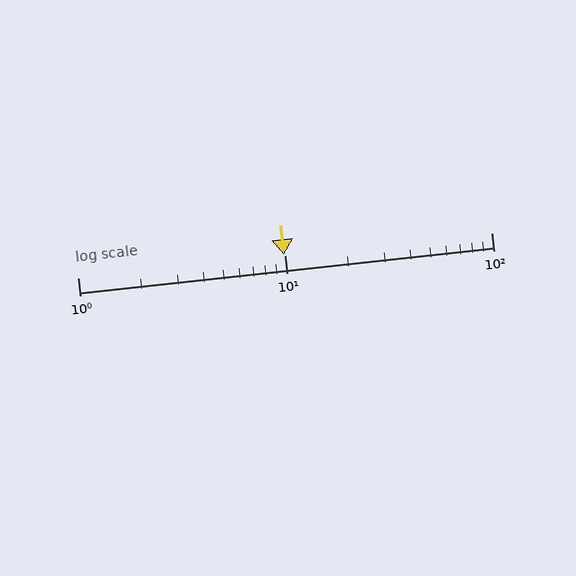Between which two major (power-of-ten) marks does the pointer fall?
The pointer is between 1 and 10.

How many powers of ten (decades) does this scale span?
The scale spans 2 decades, from 1 to 100.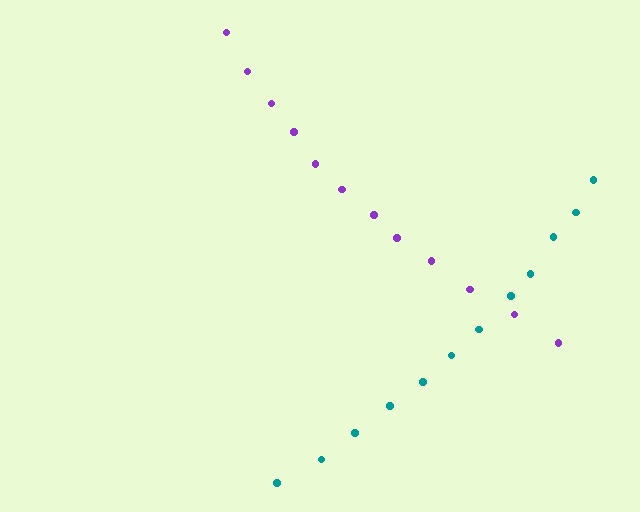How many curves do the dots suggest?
There are 2 distinct paths.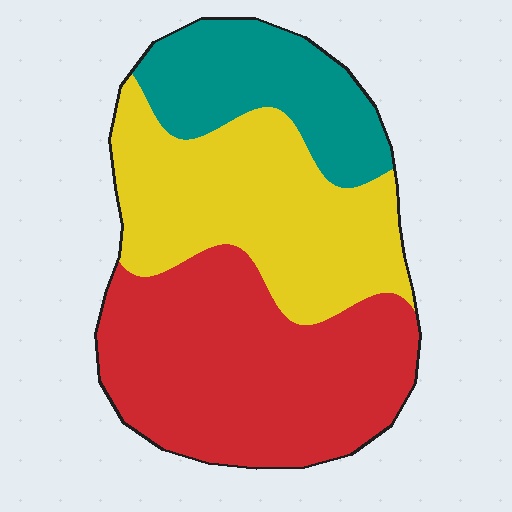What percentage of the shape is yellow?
Yellow covers about 35% of the shape.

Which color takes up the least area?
Teal, at roughly 20%.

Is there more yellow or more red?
Red.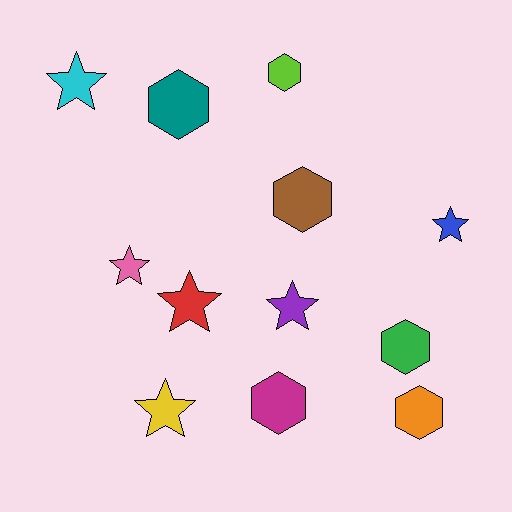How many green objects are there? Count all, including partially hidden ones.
There is 1 green object.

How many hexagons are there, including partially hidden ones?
There are 6 hexagons.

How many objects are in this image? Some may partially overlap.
There are 12 objects.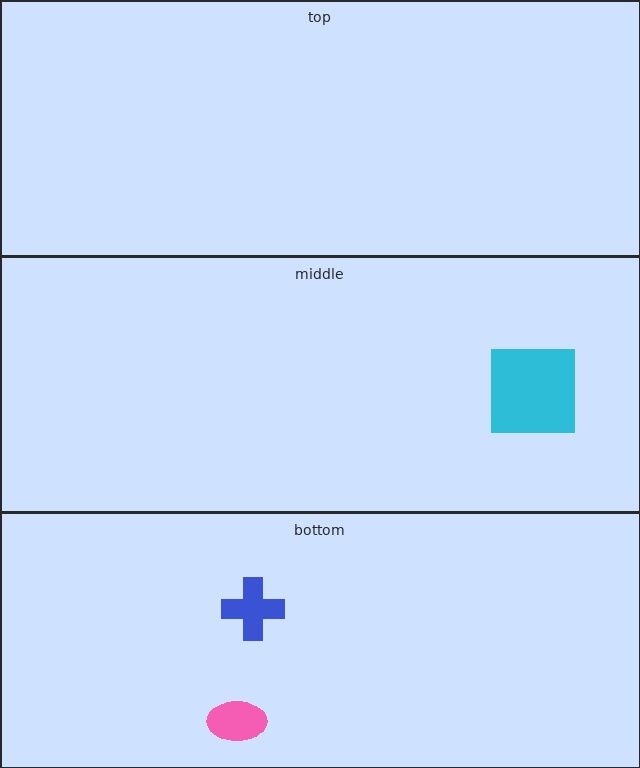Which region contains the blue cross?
The bottom region.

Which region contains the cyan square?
The middle region.